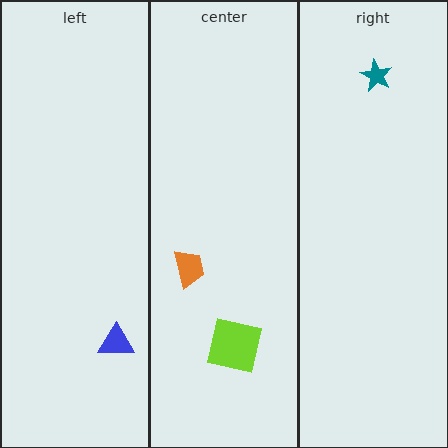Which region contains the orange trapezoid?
The center region.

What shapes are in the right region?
The teal star.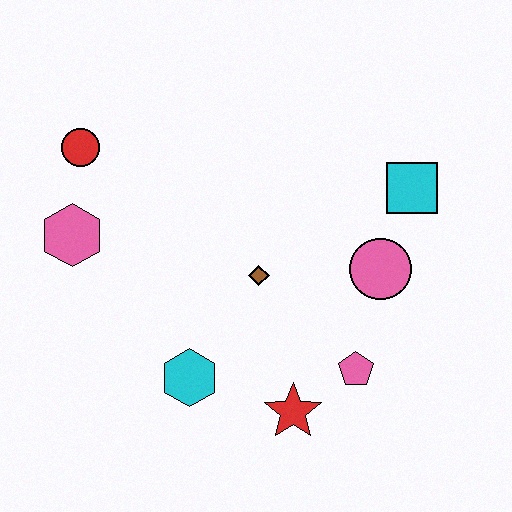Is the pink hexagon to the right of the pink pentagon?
No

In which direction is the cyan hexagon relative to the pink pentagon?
The cyan hexagon is to the left of the pink pentagon.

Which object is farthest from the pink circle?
The red circle is farthest from the pink circle.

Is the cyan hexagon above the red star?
Yes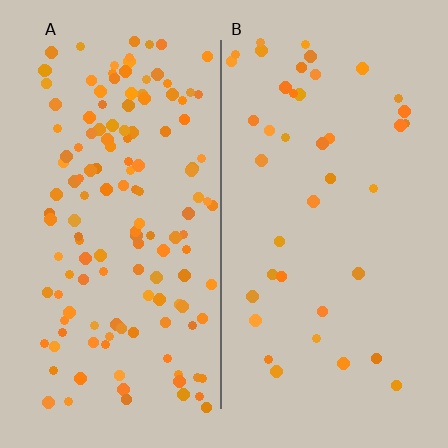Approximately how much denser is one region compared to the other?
Approximately 3.4× — region A over region B.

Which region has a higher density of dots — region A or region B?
A (the left).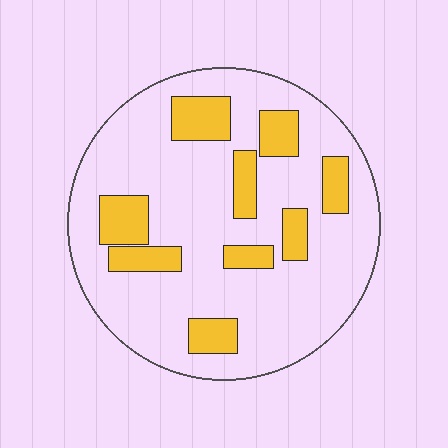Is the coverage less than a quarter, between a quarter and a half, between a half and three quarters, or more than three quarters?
Less than a quarter.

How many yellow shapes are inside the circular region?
9.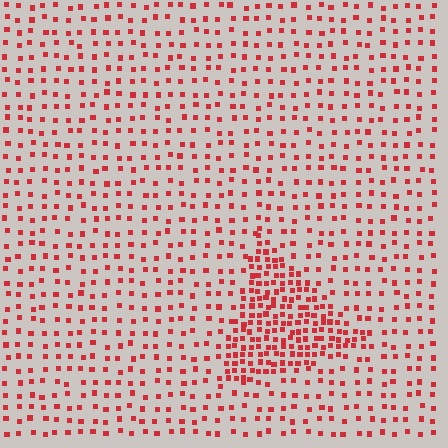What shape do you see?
I see a triangle.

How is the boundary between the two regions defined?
The boundary is defined by a change in element density (approximately 2.5x ratio). All elements are the same color, size, and shape.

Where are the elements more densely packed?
The elements are more densely packed inside the triangle boundary.